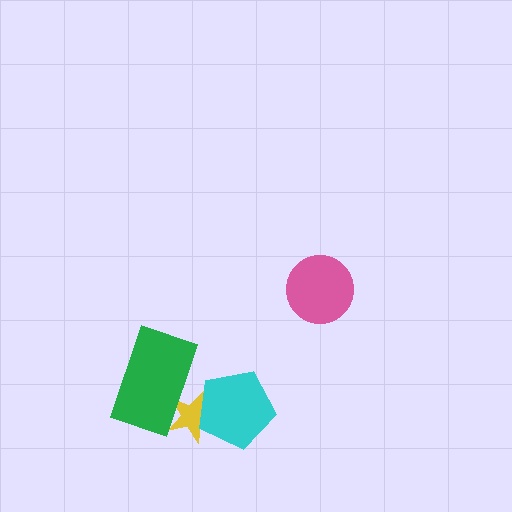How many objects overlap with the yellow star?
2 objects overlap with the yellow star.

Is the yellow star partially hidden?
Yes, it is partially covered by another shape.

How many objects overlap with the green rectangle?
1 object overlaps with the green rectangle.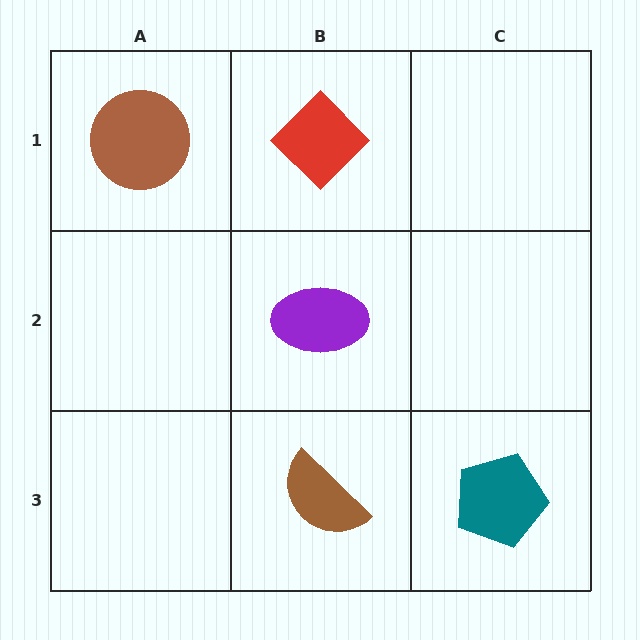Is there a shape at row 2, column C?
No, that cell is empty.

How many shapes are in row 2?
1 shape.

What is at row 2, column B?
A purple ellipse.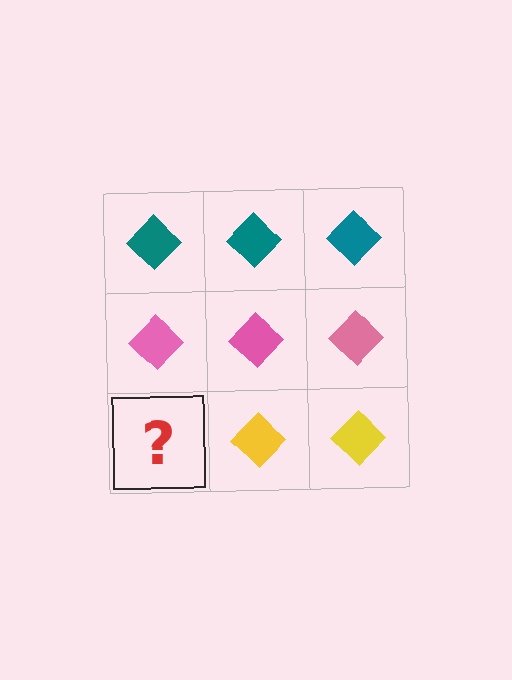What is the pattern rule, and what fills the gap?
The rule is that each row has a consistent color. The gap should be filled with a yellow diamond.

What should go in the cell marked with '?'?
The missing cell should contain a yellow diamond.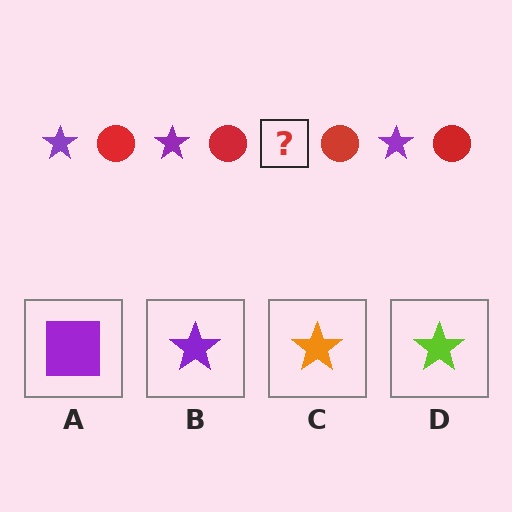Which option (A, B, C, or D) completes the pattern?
B.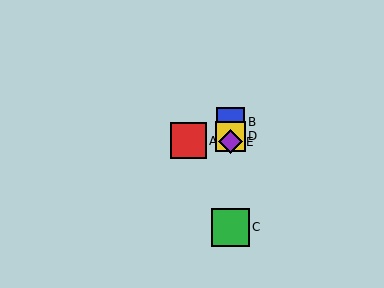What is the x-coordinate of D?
Object D is at x≈231.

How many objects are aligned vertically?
4 objects (B, C, D, E) are aligned vertically.